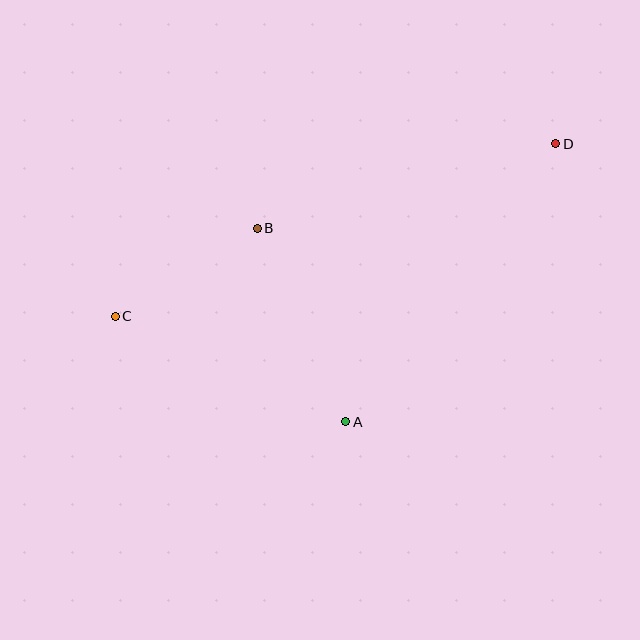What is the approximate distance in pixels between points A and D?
The distance between A and D is approximately 348 pixels.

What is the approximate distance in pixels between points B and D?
The distance between B and D is approximately 310 pixels.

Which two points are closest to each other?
Points B and C are closest to each other.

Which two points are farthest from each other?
Points C and D are farthest from each other.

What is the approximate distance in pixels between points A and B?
The distance between A and B is approximately 212 pixels.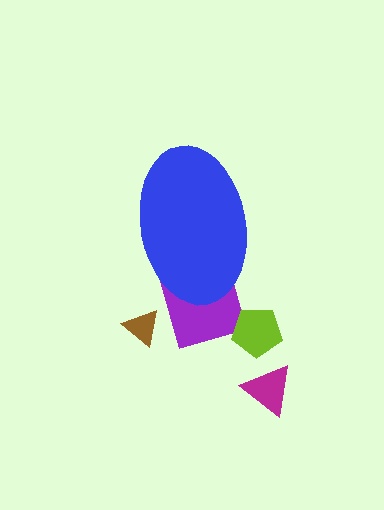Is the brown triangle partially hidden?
No, the brown triangle is fully visible.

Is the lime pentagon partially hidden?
No, the lime pentagon is fully visible.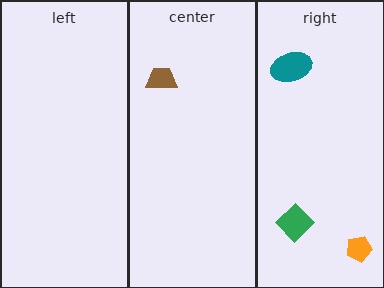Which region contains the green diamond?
The right region.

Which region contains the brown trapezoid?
The center region.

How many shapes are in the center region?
1.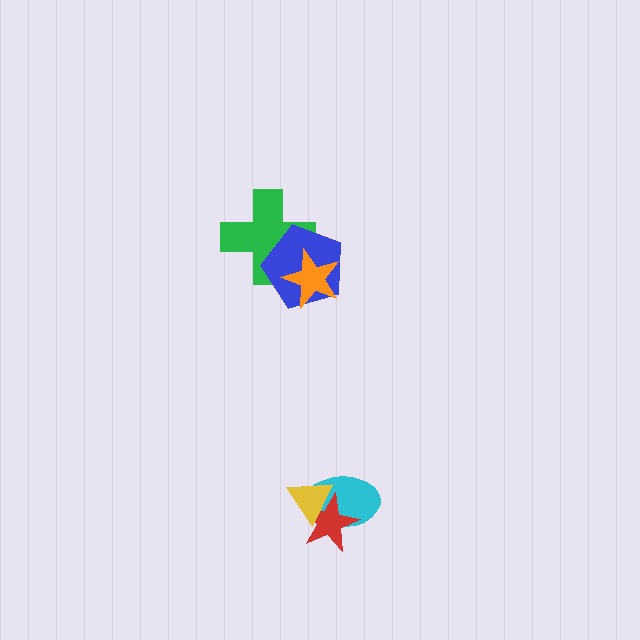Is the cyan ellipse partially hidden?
Yes, it is partially covered by another shape.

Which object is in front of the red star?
The yellow triangle is in front of the red star.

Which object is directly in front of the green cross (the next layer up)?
The blue pentagon is directly in front of the green cross.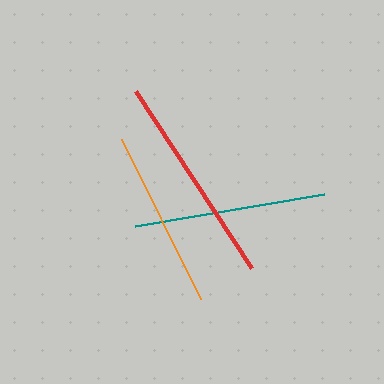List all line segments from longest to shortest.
From longest to shortest: red, teal, orange.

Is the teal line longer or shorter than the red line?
The red line is longer than the teal line.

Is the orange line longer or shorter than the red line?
The red line is longer than the orange line.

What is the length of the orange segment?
The orange segment is approximately 178 pixels long.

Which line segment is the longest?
The red line is the longest at approximately 211 pixels.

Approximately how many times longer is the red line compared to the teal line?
The red line is approximately 1.1 times the length of the teal line.